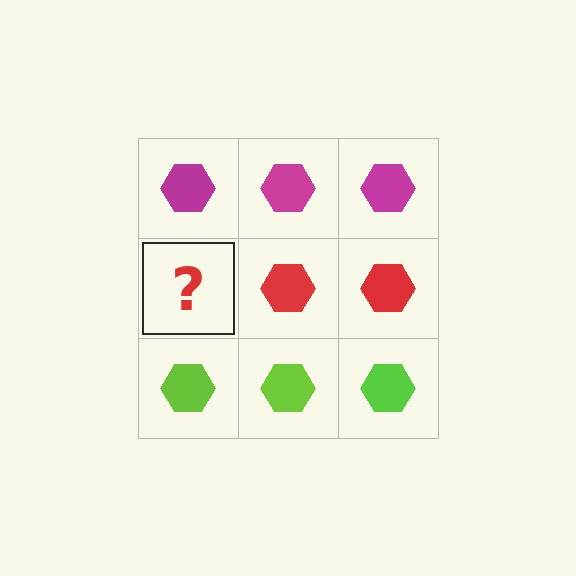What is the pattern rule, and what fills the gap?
The rule is that each row has a consistent color. The gap should be filled with a red hexagon.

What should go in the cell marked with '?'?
The missing cell should contain a red hexagon.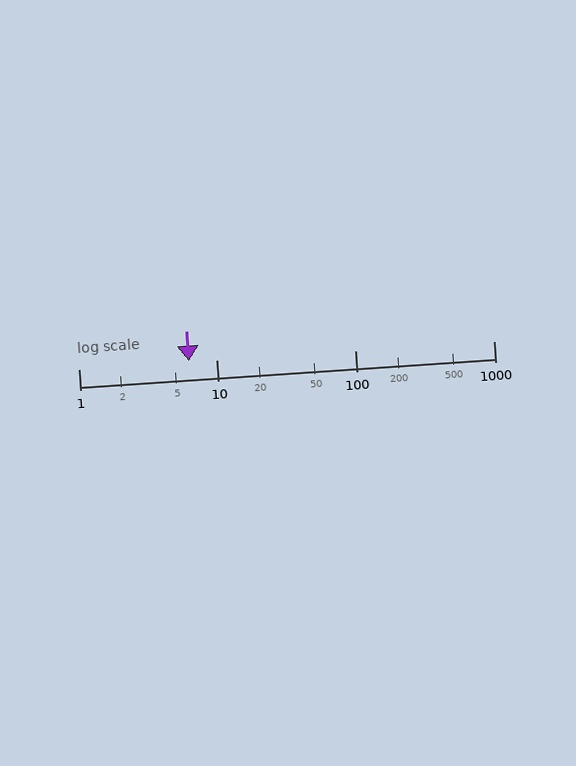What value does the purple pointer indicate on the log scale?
The pointer indicates approximately 6.3.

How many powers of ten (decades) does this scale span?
The scale spans 3 decades, from 1 to 1000.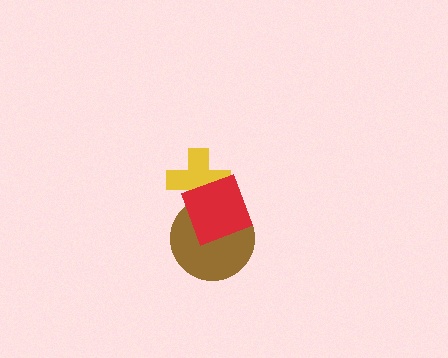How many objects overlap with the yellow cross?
2 objects overlap with the yellow cross.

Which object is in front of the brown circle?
The red square is in front of the brown circle.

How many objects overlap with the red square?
2 objects overlap with the red square.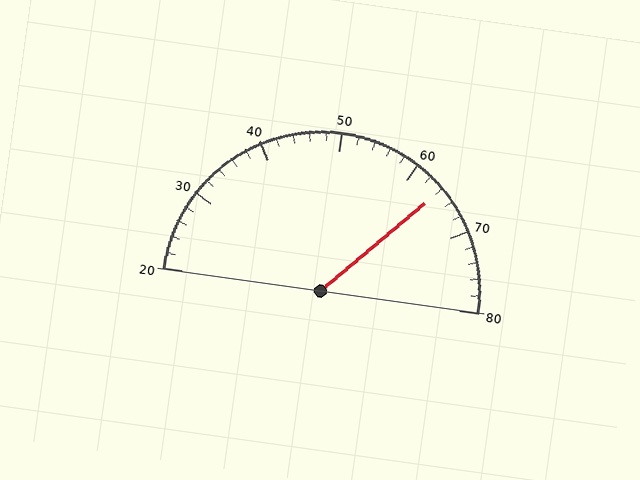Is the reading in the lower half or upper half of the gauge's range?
The reading is in the upper half of the range (20 to 80).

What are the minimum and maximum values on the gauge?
The gauge ranges from 20 to 80.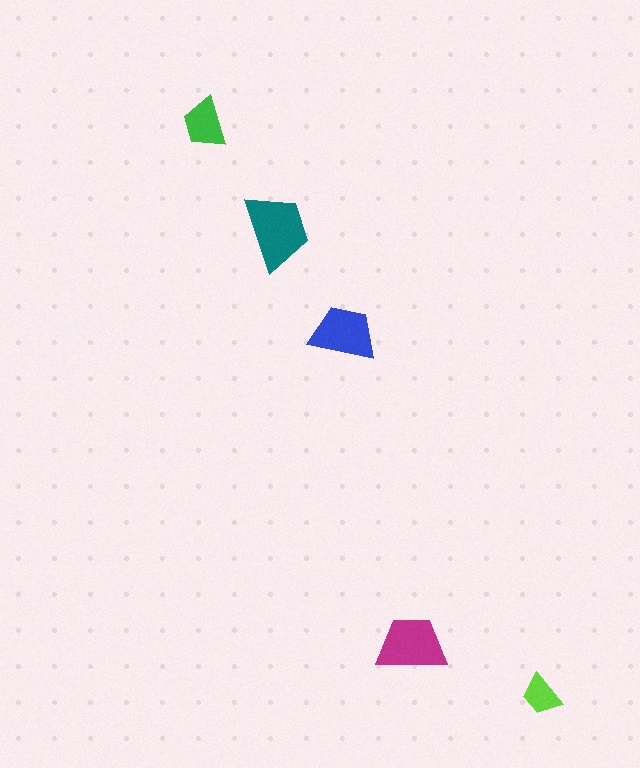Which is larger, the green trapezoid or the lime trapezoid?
The green one.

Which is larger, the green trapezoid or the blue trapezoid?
The blue one.